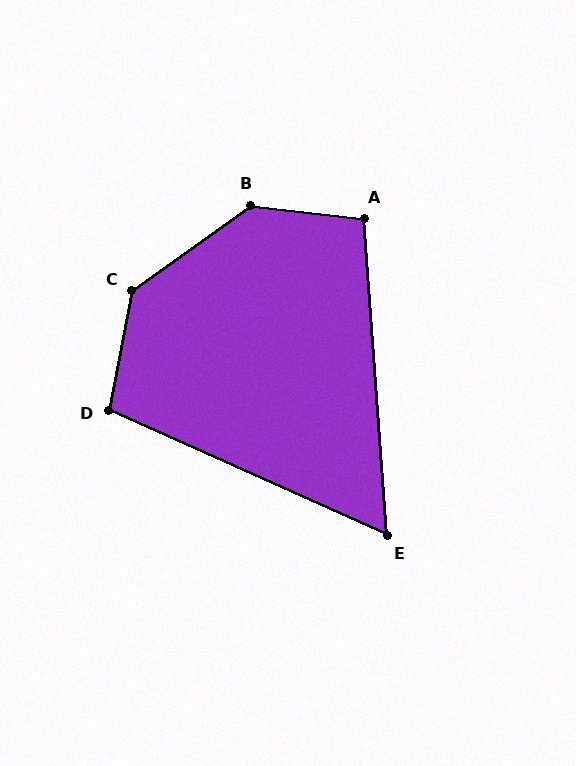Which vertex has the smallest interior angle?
E, at approximately 62 degrees.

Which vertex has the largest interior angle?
B, at approximately 138 degrees.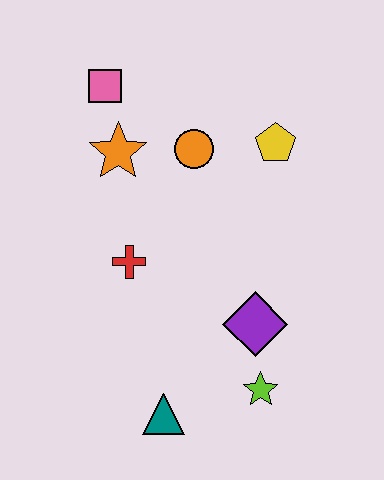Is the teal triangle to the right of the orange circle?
No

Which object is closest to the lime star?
The purple diamond is closest to the lime star.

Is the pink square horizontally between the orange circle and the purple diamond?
No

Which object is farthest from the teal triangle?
The pink square is farthest from the teal triangle.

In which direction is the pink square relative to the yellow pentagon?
The pink square is to the left of the yellow pentagon.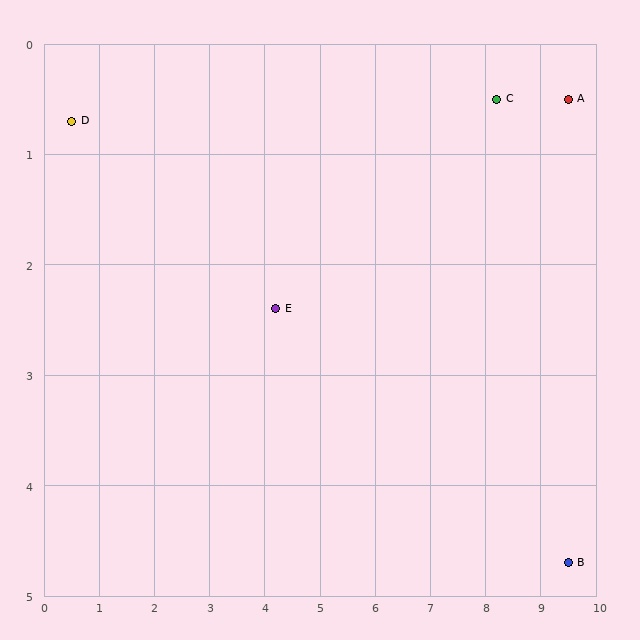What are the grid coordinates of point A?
Point A is at approximately (9.5, 0.5).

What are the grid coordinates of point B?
Point B is at approximately (9.5, 4.7).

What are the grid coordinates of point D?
Point D is at approximately (0.5, 0.7).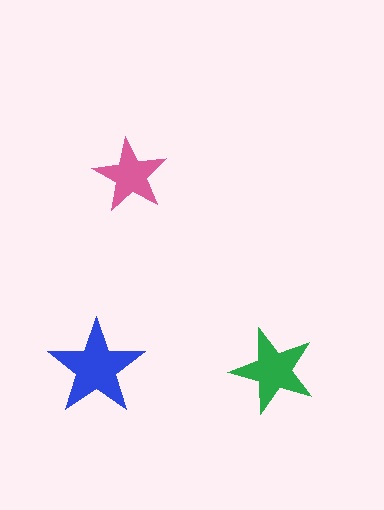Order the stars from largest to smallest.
the blue one, the green one, the pink one.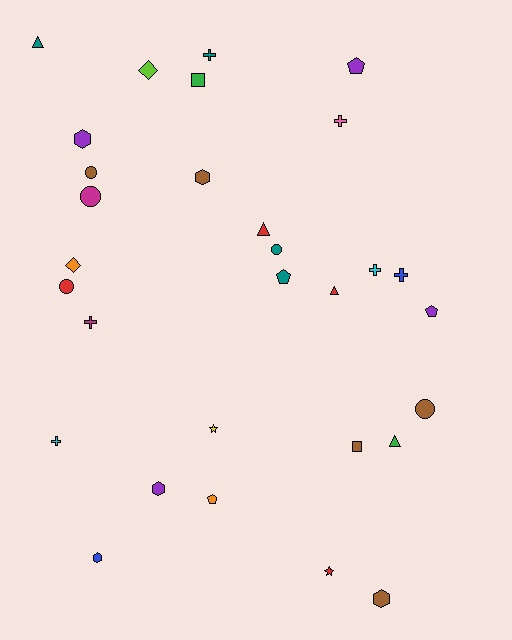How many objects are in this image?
There are 30 objects.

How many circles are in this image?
There are 5 circles.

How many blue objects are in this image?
There are 2 blue objects.